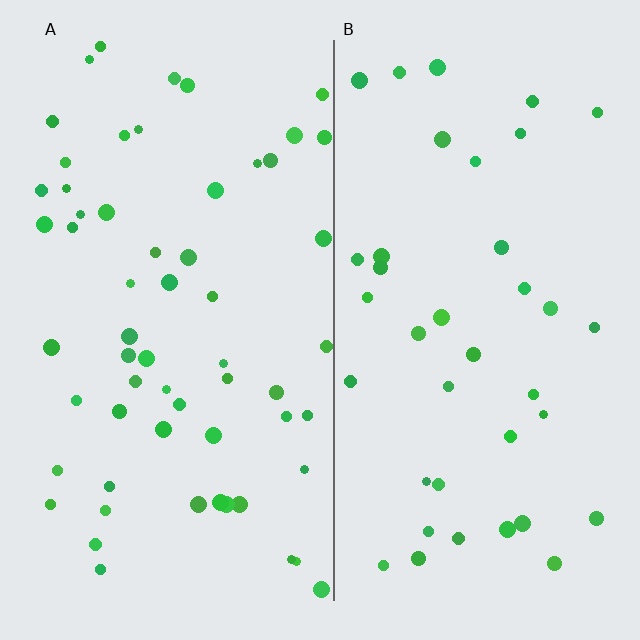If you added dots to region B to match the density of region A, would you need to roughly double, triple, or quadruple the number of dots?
Approximately double.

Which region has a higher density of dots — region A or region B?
A (the left).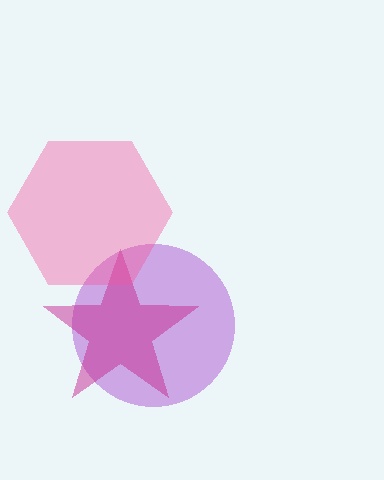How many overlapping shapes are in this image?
There are 3 overlapping shapes in the image.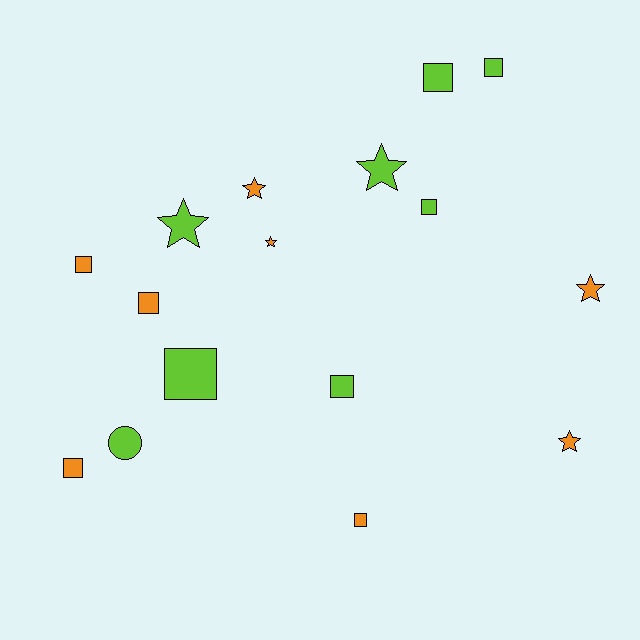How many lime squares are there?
There are 5 lime squares.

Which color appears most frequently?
Orange, with 8 objects.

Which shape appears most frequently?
Square, with 9 objects.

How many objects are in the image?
There are 16 objects.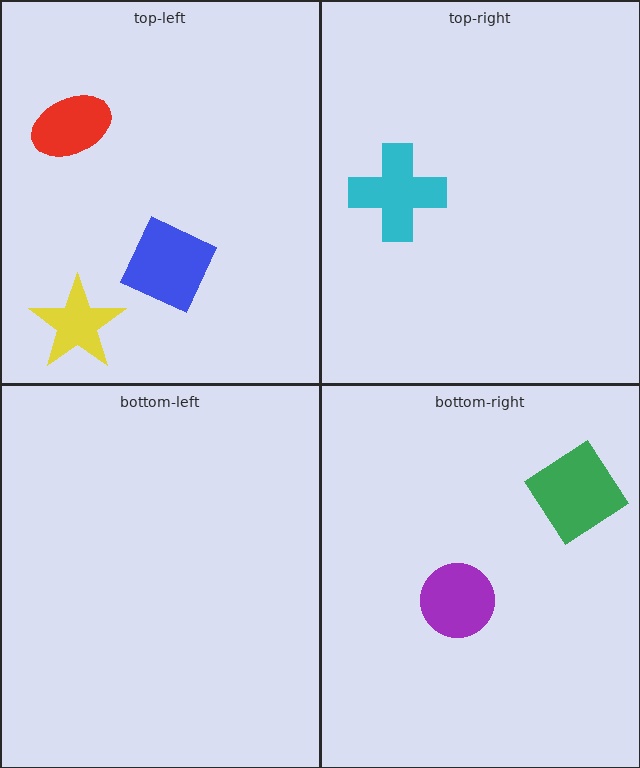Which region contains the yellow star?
The top-left region.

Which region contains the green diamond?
The bottom-right region.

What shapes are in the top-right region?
The cyan cross.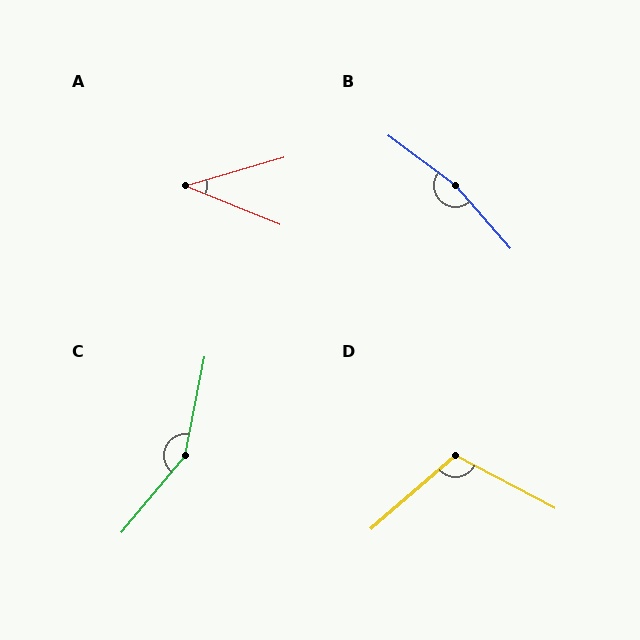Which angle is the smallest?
A, at approximately 38 degrees.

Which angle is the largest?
B, at approximately 168 degrees.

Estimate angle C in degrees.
Approximately 151 degrees.